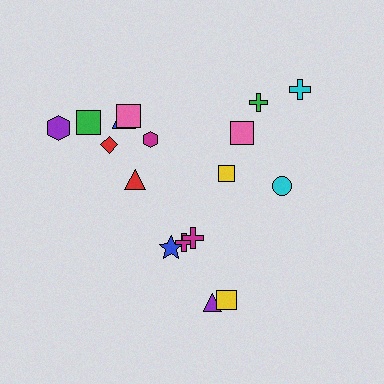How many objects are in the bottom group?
There are 5 objects.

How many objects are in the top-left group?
There are 7 objects.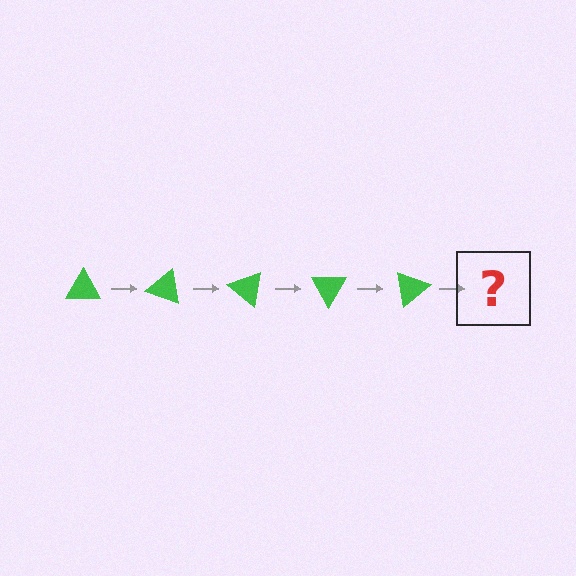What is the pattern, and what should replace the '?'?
The pattern is that the triangle rotates 20 degrees each step. The '?' should be a green triangle rotated 100 degrees.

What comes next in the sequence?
The next element should be a green triangle rotated 100 degrees.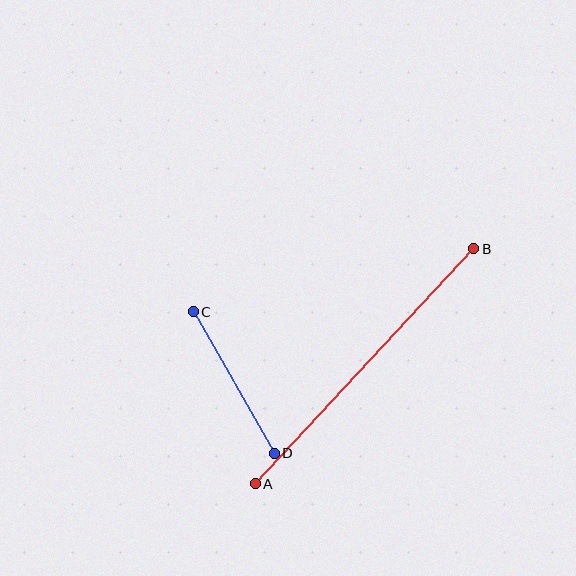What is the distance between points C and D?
The distance is approximately 163 pixels.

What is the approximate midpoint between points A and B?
The midpoint is at approximately (364, 366) pixels.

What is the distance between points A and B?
The distance is approximately 321 pixels.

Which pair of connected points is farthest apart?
Points A and B are farthest apart.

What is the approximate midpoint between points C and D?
The midpoint is at approximately (234, 383) pixels.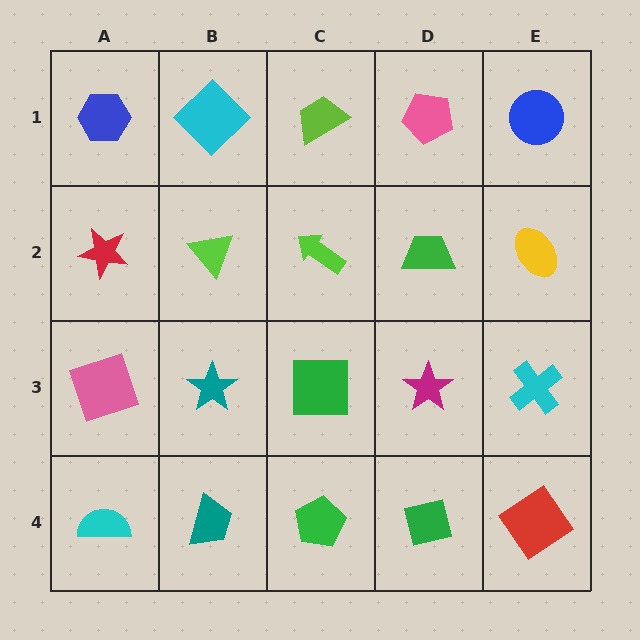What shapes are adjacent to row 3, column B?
A lime triangle (row 2, column B), a teal trapezoid (row 4, column B), a pink square (row 3, column A), a green square (row 3, column C).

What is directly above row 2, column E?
A blue circle.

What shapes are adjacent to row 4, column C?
A green square (row 3, column C), a teal trapezoid (row 4, column B), a green square (row 4, column D).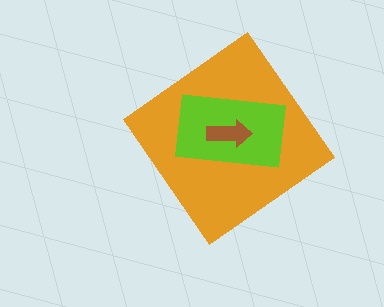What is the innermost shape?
The brown arrow.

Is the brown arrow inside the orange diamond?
Yes.